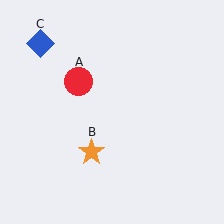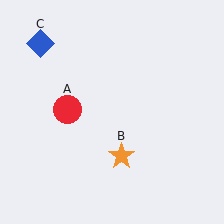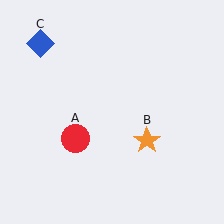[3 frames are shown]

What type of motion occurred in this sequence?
The red circle (object A), orange star (object B) rotated counterclockwise around the center of the scene.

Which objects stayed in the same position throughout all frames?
Blue diamond (object C) remained stationary.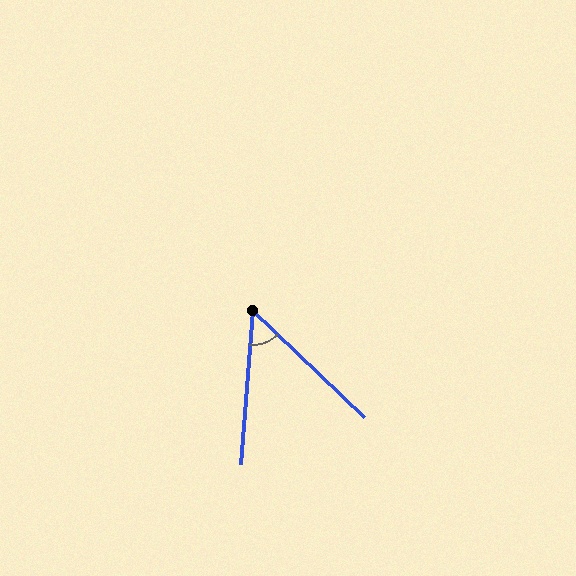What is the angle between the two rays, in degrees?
Approximately 51 degrees.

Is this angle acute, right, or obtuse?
It is acute.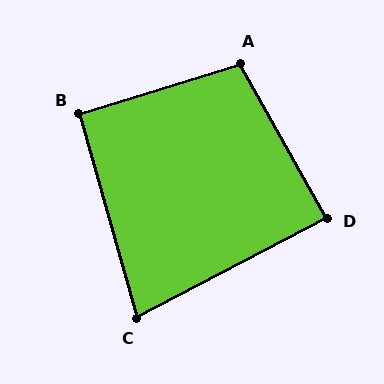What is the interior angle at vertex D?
Approximately 89 degrees (approximately right).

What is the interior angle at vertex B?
Approximately 91 degrees (approximately right).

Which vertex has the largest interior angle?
A, at approximately 102 degrees.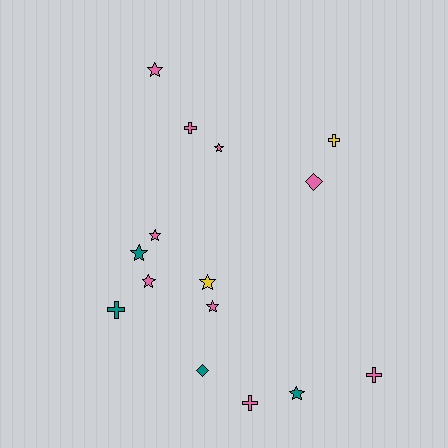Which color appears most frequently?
Pink, with 9 objects.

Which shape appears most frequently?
Star, with 8 objects.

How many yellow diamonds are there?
There are no yellow diamonds.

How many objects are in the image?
There are 15 objects.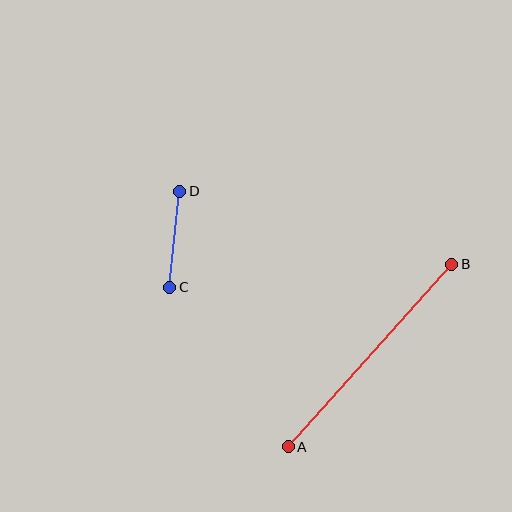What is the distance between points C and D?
The distance is approximately 97 pixels.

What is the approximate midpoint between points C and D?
The midpoint is at approximately (175, 239) pixels.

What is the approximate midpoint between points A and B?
The midpoint is at approximately (370, 355) pixels.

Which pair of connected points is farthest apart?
Points A and B are farthest apart.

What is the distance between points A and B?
The distance is approximately 245 pixels.